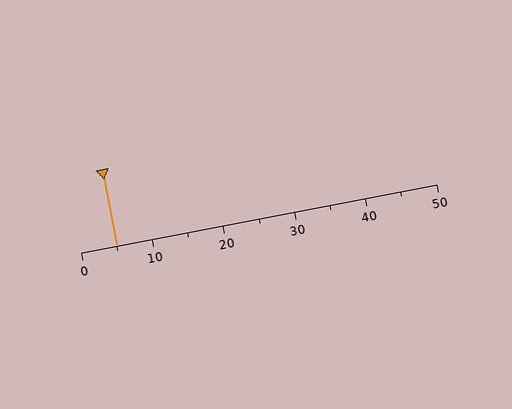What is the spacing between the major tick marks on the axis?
The major ticks are spaced 10 apart.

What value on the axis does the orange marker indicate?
The marker indicates approximately 5.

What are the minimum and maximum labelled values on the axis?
The axis runs from 0 to 50.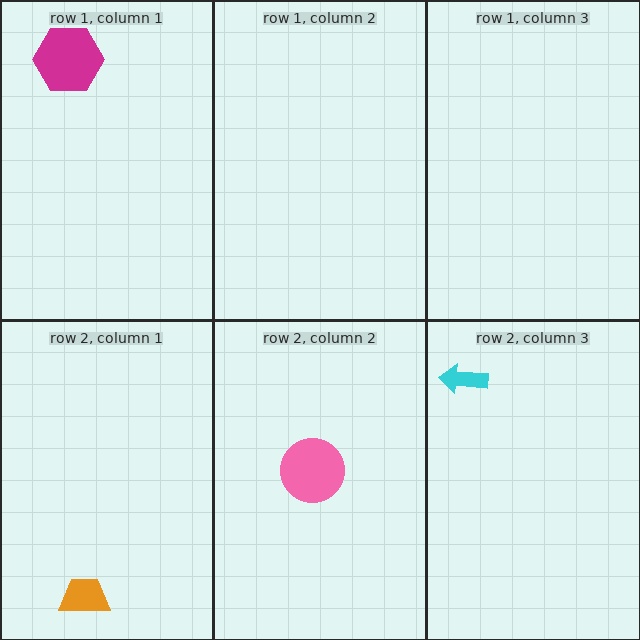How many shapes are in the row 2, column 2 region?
1.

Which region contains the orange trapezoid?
The row 2, column 1 region.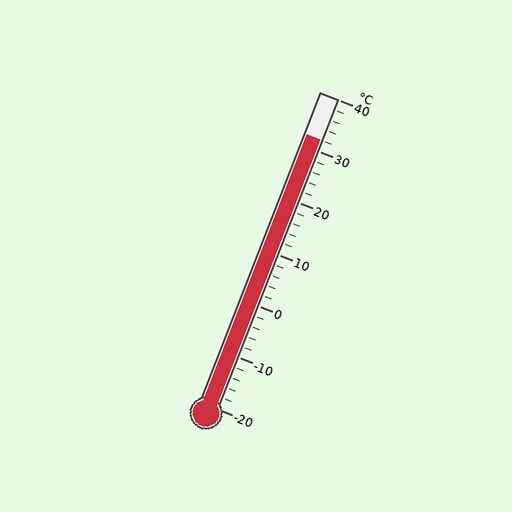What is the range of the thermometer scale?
The thermometer scale ranges from -20°C to 40°C.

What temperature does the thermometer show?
The thermometer shows approximately 32°C.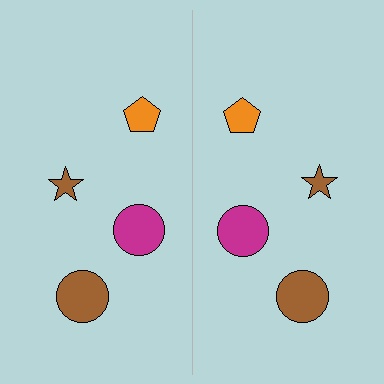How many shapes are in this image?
There are 8 shapes in this image.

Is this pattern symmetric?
Yes, this pattern has bilateral (reflection) symmetry.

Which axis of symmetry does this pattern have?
The pattern has a vertical axis of symmetry running through the center of the image.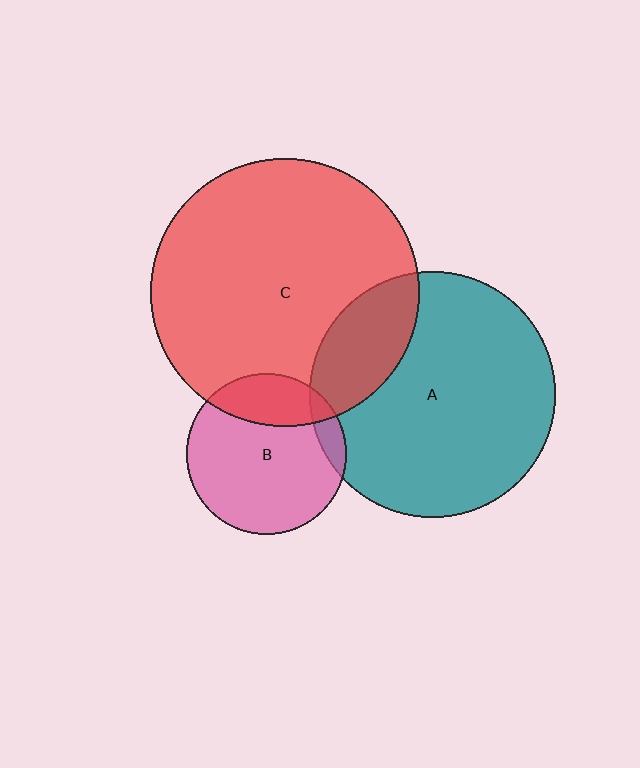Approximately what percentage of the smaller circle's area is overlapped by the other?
Approximately 25%.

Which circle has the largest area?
Circle C (red).